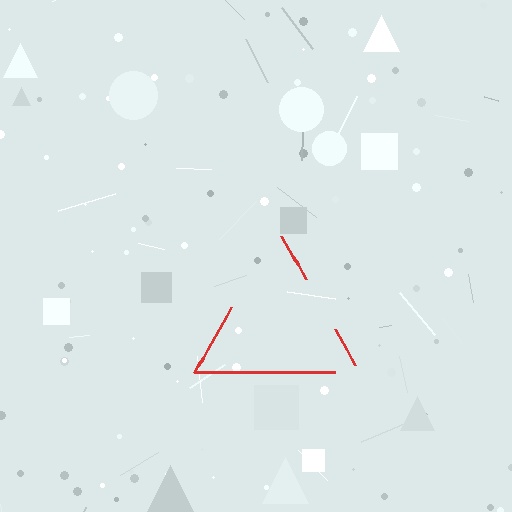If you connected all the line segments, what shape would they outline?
They would outline a triangle.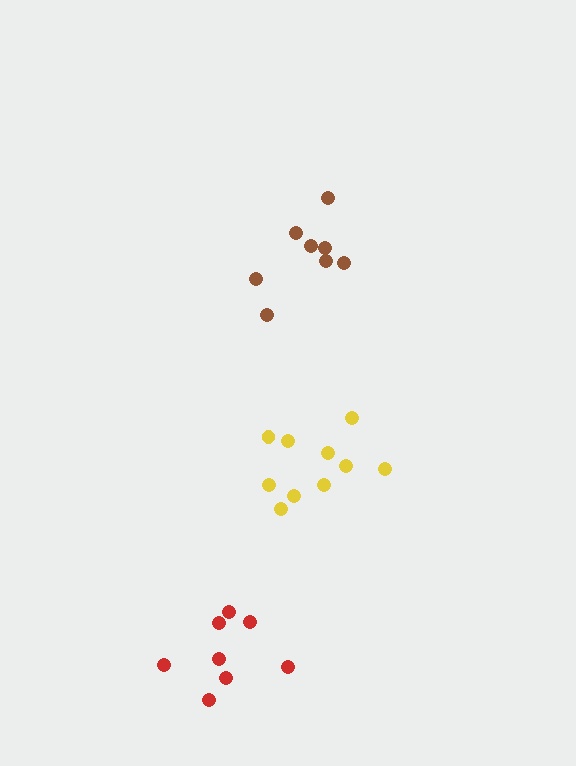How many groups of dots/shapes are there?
There are 3 groups.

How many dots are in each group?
Group 1: 8 dots, Group 2: 10 dots, Group 3: 8 dots (26 total).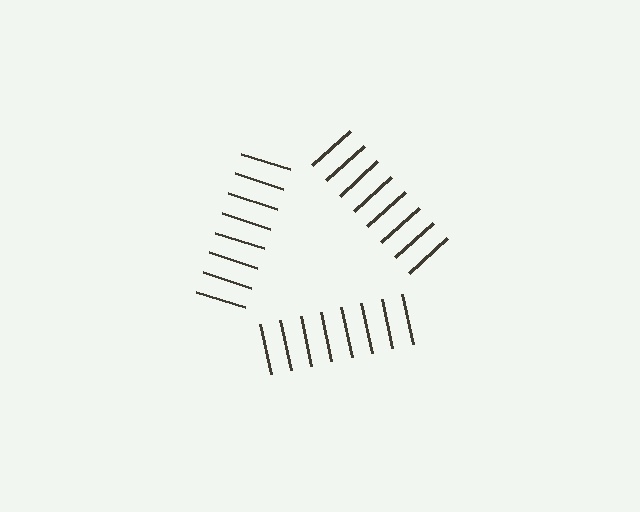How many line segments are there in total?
24 — 8 along each of the 3 edges.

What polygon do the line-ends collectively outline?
An illusory triangle — the line segments terminate on its edges but no continuous stroke is drawn.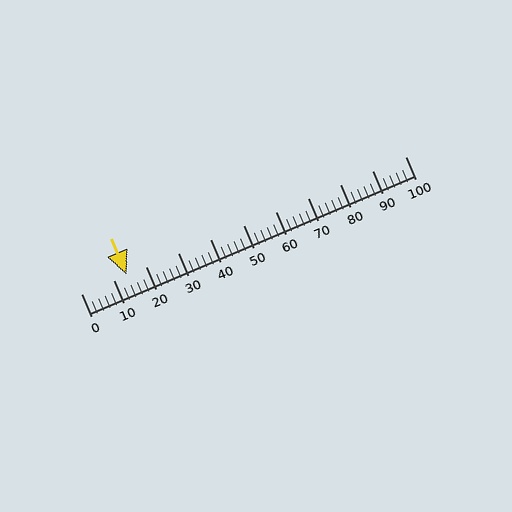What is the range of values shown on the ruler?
The ruler shows values from 0 to 100.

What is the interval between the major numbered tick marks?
The major tick marks are spaced 10 units apart.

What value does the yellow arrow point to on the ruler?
The yellow arrow points to approximately 14.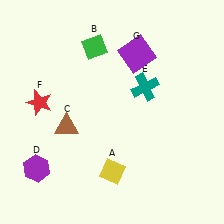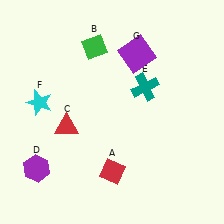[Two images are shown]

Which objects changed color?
A changed from yellow to red. C changed from brown to red. F changed from red to cyan.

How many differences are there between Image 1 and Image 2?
There are 3 differences between the two images.